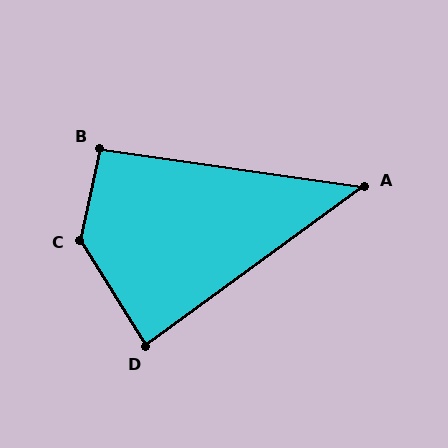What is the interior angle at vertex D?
Approximately 86 degrees (approximately right).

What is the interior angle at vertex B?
Approximately 94 degrees (approximately right).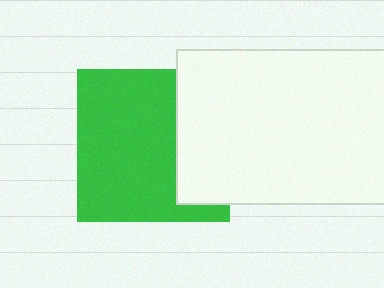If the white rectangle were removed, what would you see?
You would see the complete green square.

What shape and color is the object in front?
The object in front is a white rectangle.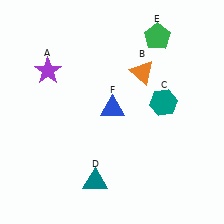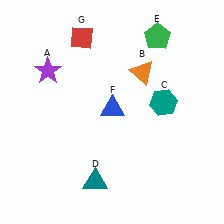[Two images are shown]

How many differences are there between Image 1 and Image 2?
There is 1 difference between the two images.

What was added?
A red diamond (G) was added in Image 2.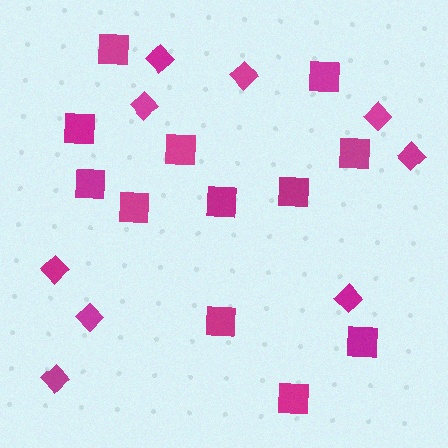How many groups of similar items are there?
There are 2 groups: one group of diamonds (9) and one group of squares (12).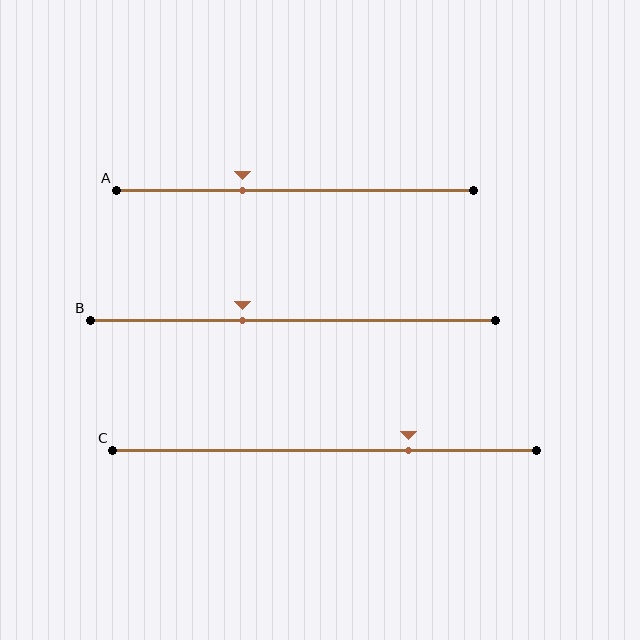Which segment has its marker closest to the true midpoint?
Segment B has its marker closest to the true midpoint.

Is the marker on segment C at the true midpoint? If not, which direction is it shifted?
No, the marker on segment C is shifted to the right by about 20% of the segment length.